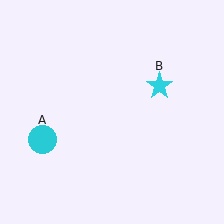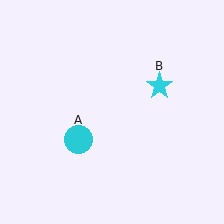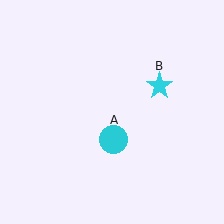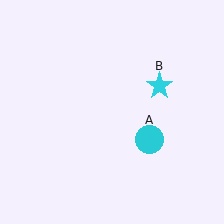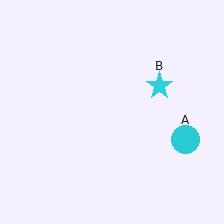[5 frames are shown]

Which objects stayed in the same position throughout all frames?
Cyan star (object B) remained stationary.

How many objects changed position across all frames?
1 object changed position: cyan circle (object A).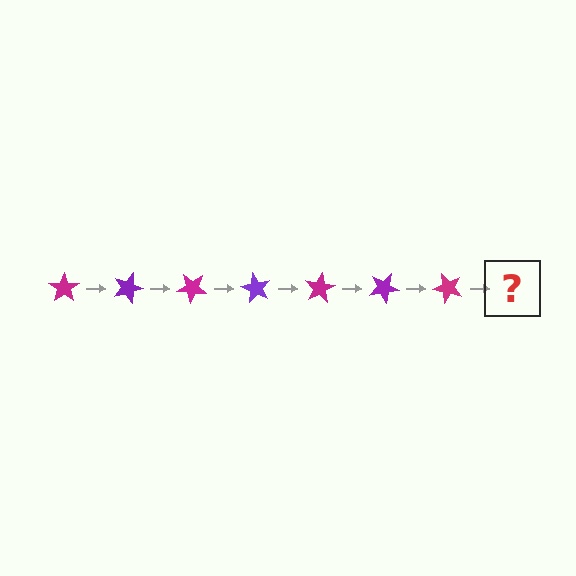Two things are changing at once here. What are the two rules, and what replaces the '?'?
The two rules are that it rotates 20 degrees each step and the color cycles through magenta and purple. The '?' should be a purple star, rotated 140 degrees from the start.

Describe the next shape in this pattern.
It should be a purple star, rotated 140 degrees from the start.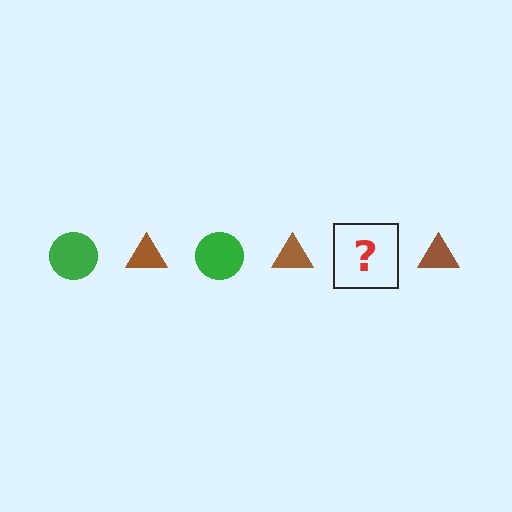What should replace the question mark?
The question mark should be replaced with a green circle.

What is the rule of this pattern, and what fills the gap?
The rule is that the pattern alternates between green circle and brown triangle. The gap should be filled with a green circle.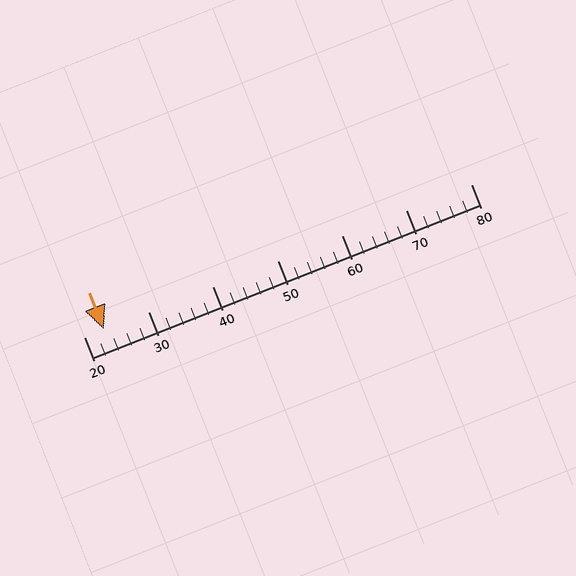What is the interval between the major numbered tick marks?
The major tick marks are spaced 10 units apart.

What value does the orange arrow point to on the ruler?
The orange arrow points to approximately 23.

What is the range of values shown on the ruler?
The ruler shows values from 20 to 80.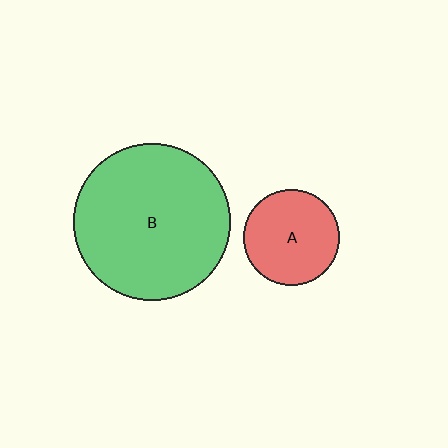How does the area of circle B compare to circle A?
Approximately 2.7 times.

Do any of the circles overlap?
No, none of the circles overlap.